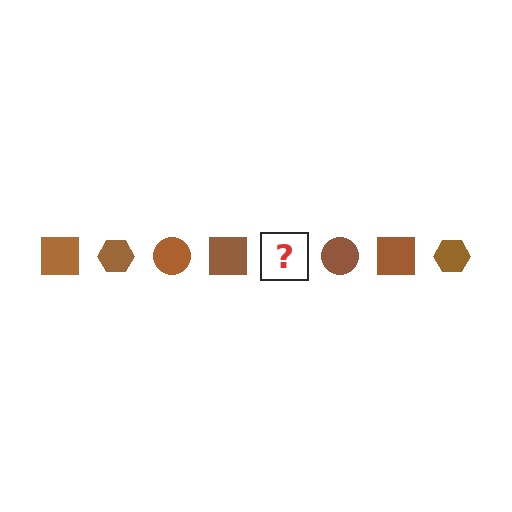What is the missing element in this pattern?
The missing element is a brown hexagon.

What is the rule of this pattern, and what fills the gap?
The rule is that the pattern cycles through square, hexagon, circle shapes in brown. The gap should be filled with a brown hexagon.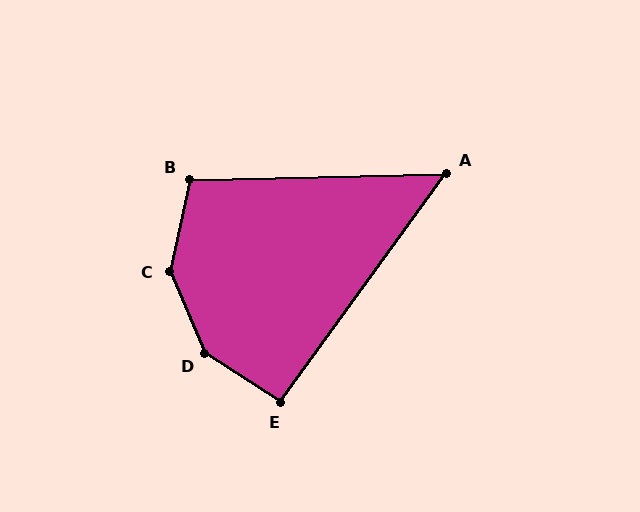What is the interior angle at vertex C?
Approximately 145 degrees (obtuse).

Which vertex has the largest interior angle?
D, at approximately 145 degrees.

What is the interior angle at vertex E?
Approximately 93 degrees (approximately right).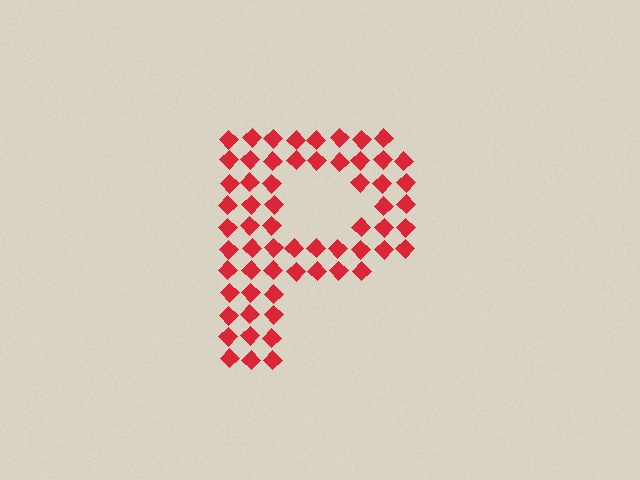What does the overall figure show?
The overall figure shows the letter P.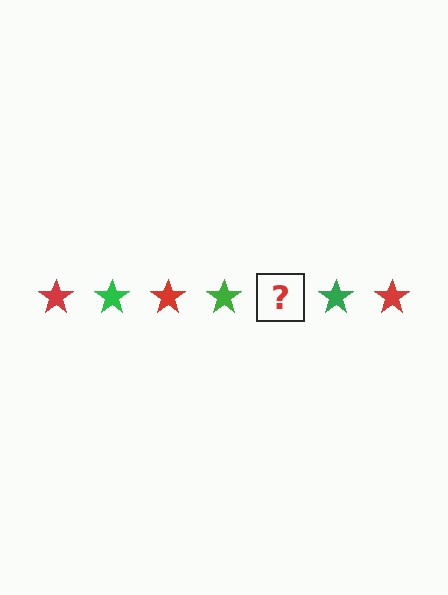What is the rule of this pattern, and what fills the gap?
The rule is that the pattern cycles through red, green stars. The gap should be filled with a red star.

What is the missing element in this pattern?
The missing element is a red star.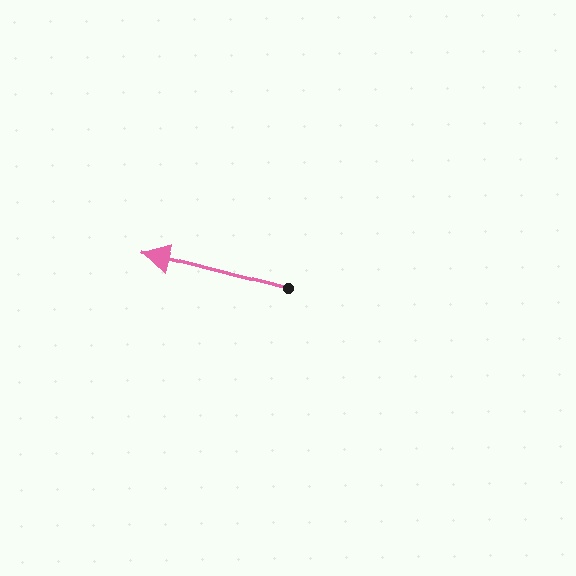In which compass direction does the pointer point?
West.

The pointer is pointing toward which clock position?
Roughly 9 o'clock.